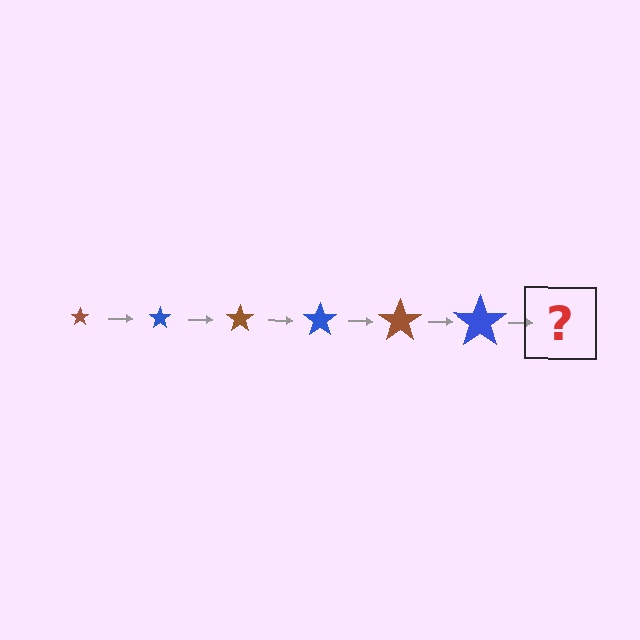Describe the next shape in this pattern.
It should be a brown star, larger than the previous one.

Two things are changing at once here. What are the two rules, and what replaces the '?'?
The two rules are that the star grows larger each step and the color cycles through brown and blue. The '?' should be a brown star, larger than the previous one.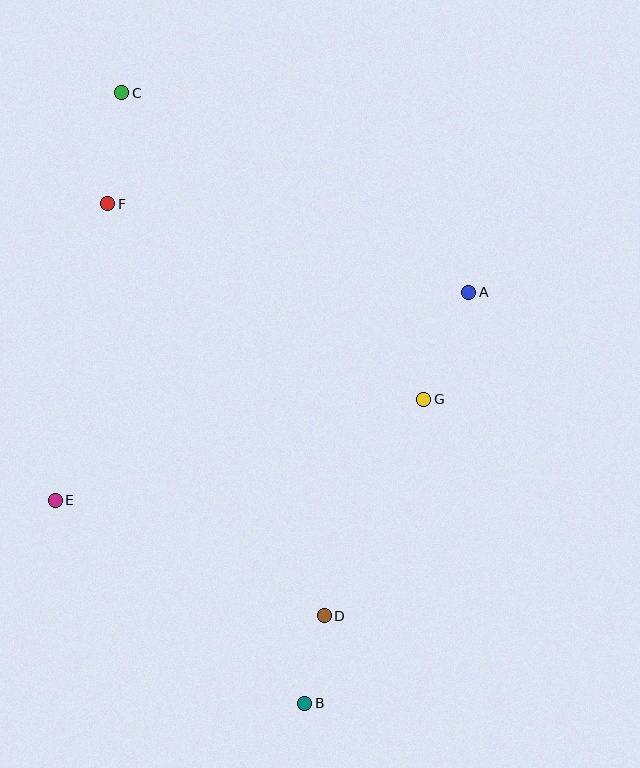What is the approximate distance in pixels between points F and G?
The distance between F and G is approximately 372 pixels.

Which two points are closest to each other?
Points B and D are closest to each other.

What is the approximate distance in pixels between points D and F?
The distance between D and F is approximately 466 pixels.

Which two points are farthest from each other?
Points B and C are farthest from each other.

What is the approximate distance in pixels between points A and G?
The distance between A and G is approximately 116 pixels.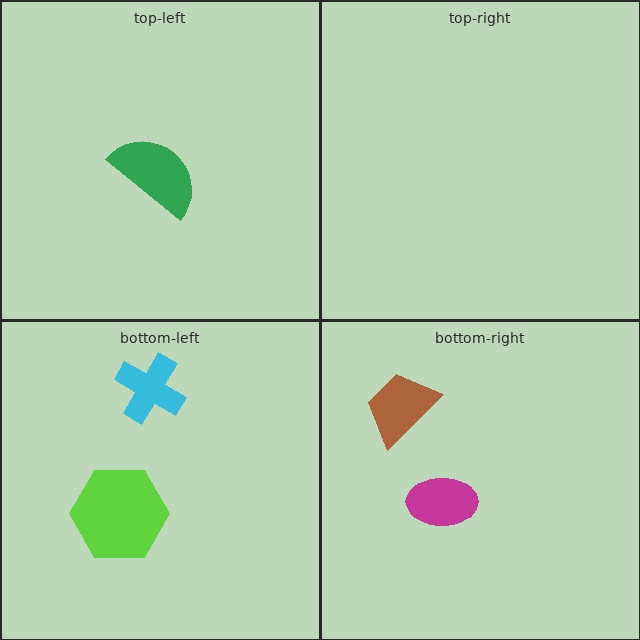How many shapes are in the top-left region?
1.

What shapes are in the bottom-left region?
The cyan cross, the lime hexagon.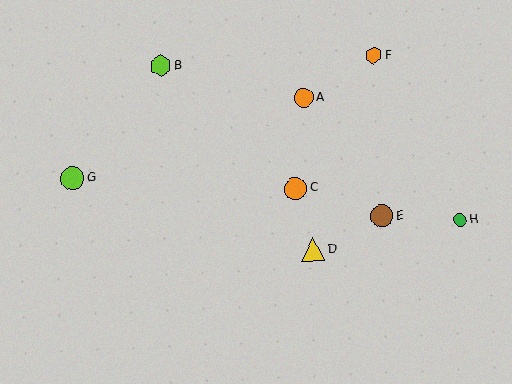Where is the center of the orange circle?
The center of the orange circle is at (295, 189).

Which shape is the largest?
The yellow triangle (labeled D) is the largest.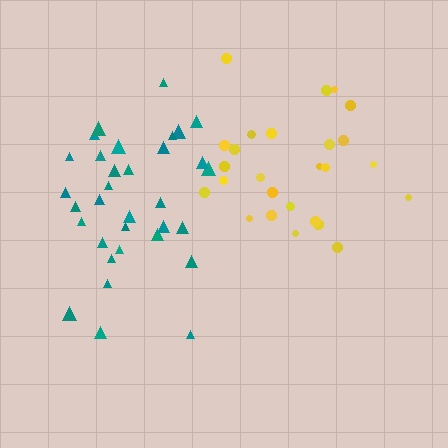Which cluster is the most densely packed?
Teal.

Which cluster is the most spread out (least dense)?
Yellow.